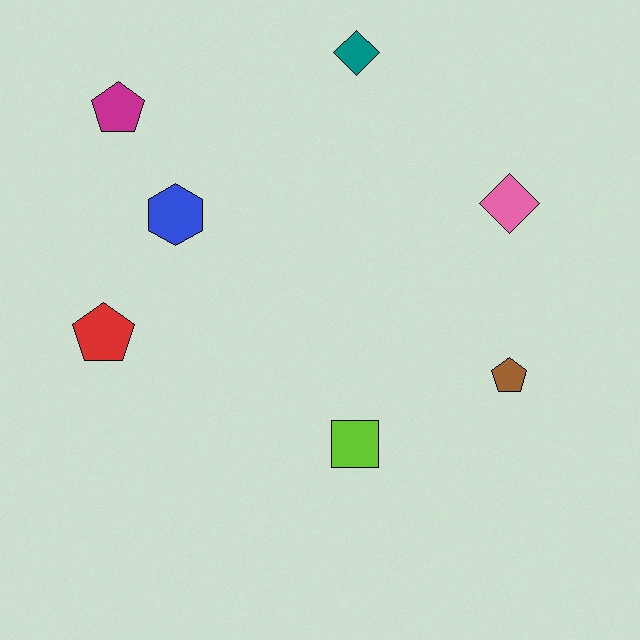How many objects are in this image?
There are 7 objects.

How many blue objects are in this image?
There is 1 blue object.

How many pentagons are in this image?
There are 3 pentagons.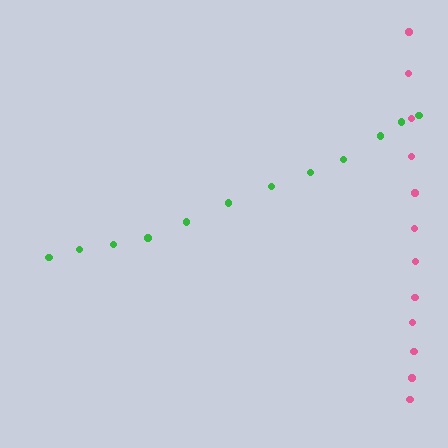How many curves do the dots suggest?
There are 2 distinct paths.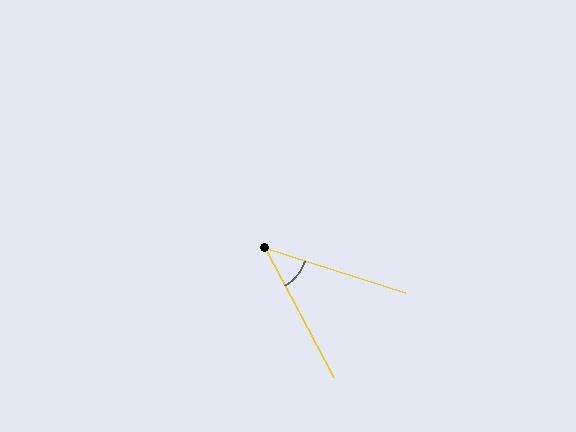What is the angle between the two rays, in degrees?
Approximately 44 degrees.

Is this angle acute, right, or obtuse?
It is acute.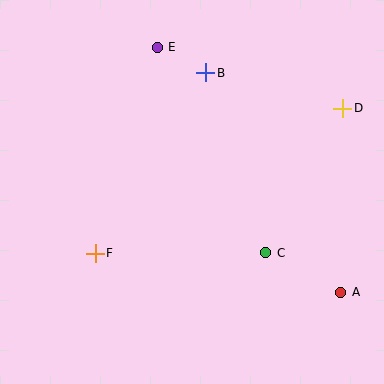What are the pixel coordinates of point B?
Point B is at (206, 73).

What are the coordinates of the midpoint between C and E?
The midpoint between C and E is at (212, 150).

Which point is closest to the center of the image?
Point C at (266, 253) is closest to the center.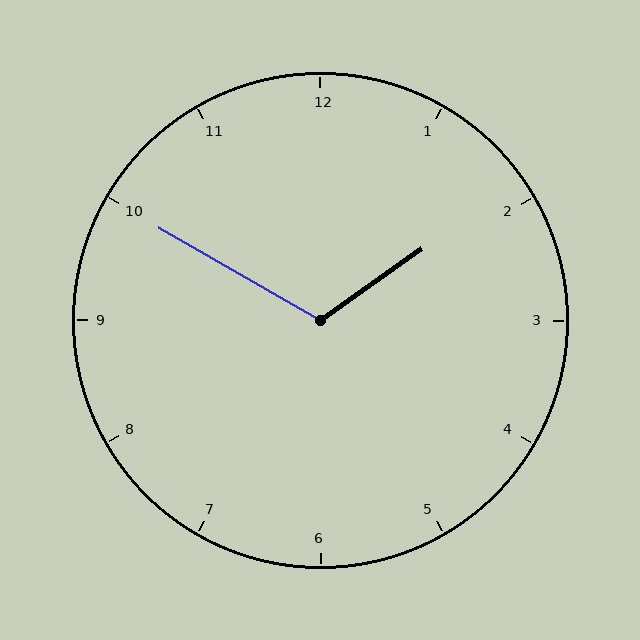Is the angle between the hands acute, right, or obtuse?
It is obtuse.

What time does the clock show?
1:50.